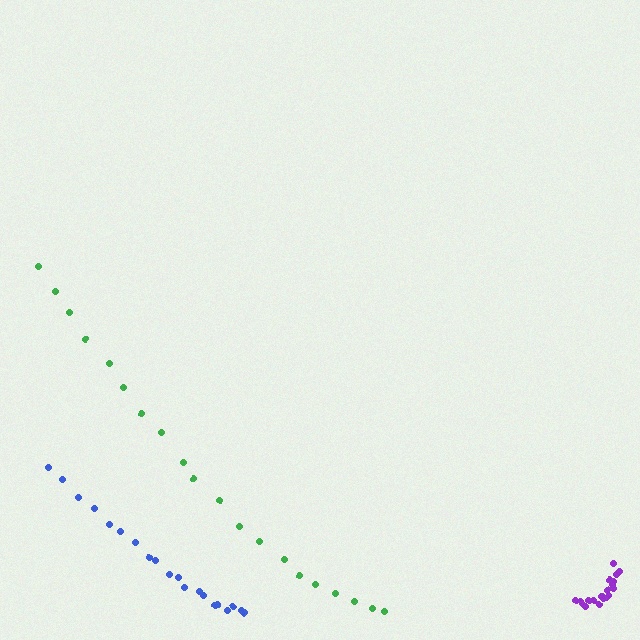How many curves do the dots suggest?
There are 3 distinct paths.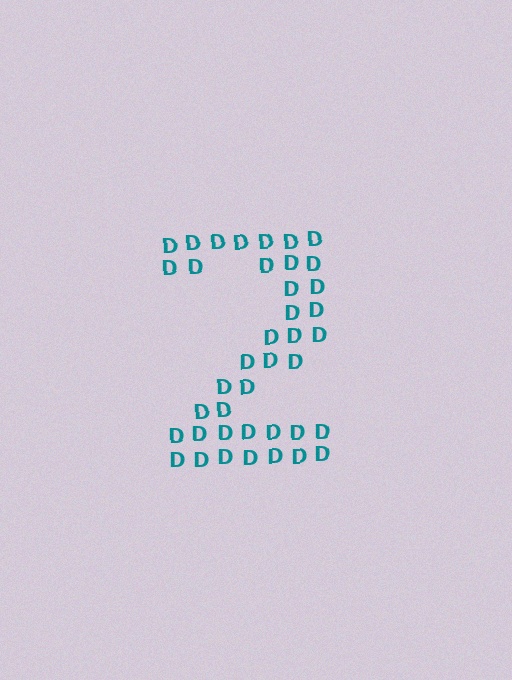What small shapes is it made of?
It is made of small letter D's.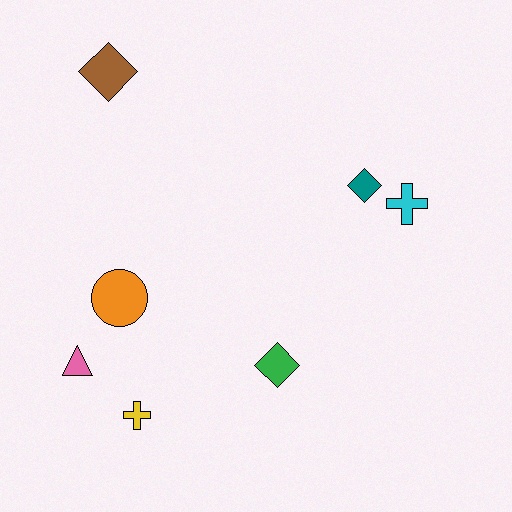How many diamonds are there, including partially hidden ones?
There are 3 diamonds.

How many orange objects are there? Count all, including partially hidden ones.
There is 1 orange object.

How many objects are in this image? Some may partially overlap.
There are 7 objects.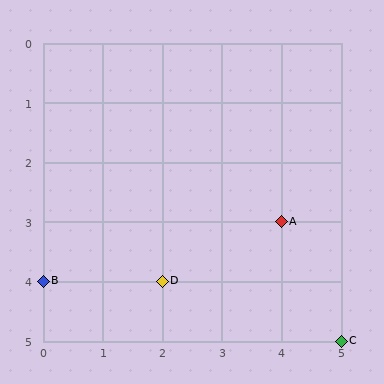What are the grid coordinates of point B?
Point B is at grid coordinates (0, 4).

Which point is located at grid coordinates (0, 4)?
Point B is at (0, 4).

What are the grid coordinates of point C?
Point C is at grid coordinates (5, 5).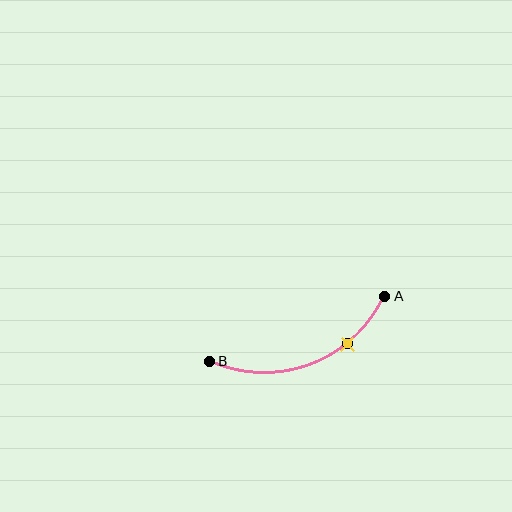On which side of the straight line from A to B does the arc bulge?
The arc bulges below the straight line connecting A and B.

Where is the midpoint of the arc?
The arc midpoint is the point on the curve farthest from the straight line joining A and B. It sits below that line.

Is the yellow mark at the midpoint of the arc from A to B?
No. The yellow mark lies on the arc but is closer to endpoint A. The arc midpoint would be at the point on the curve equidistant along the arc from both A and B.